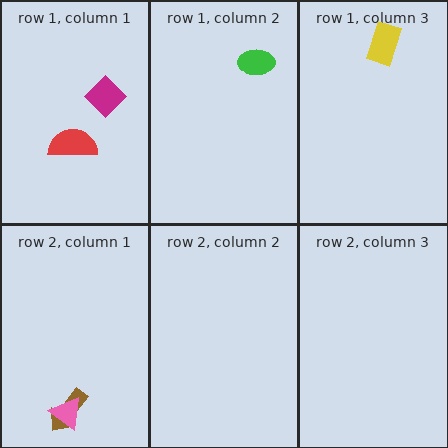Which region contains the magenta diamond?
The row 1, column 1 region.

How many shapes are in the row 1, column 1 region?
2.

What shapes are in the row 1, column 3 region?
The yellow rectangle.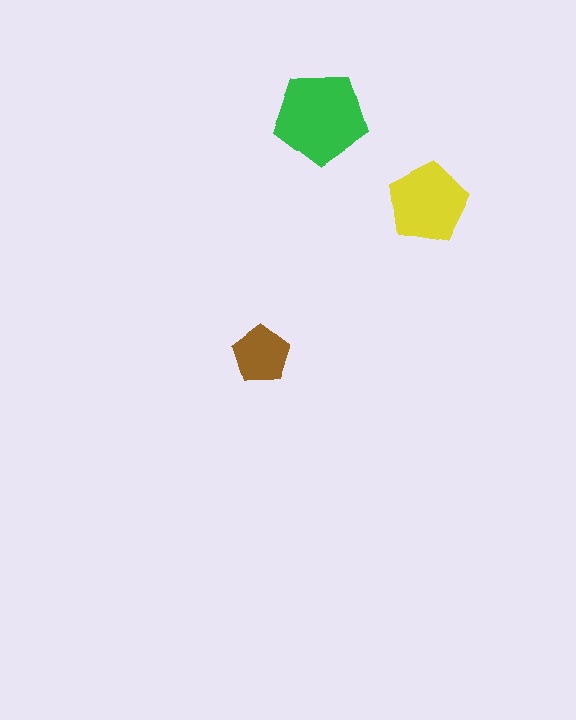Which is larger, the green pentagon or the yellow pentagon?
The green one.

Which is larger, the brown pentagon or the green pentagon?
The green one.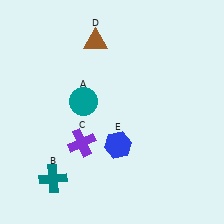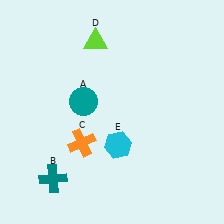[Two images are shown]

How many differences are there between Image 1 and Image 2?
There are 3 differences between the two images.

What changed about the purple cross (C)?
In Image 1, C is purple. In Image 2, it changed to orange.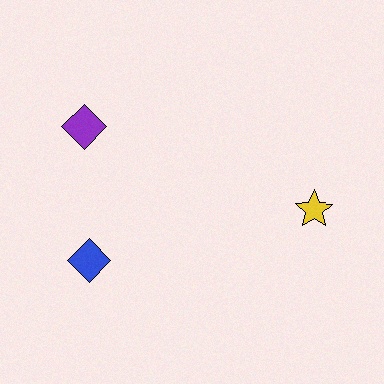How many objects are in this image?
There are 3 objects.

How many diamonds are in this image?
There are 2 diamonds.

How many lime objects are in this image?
There are no lime objects.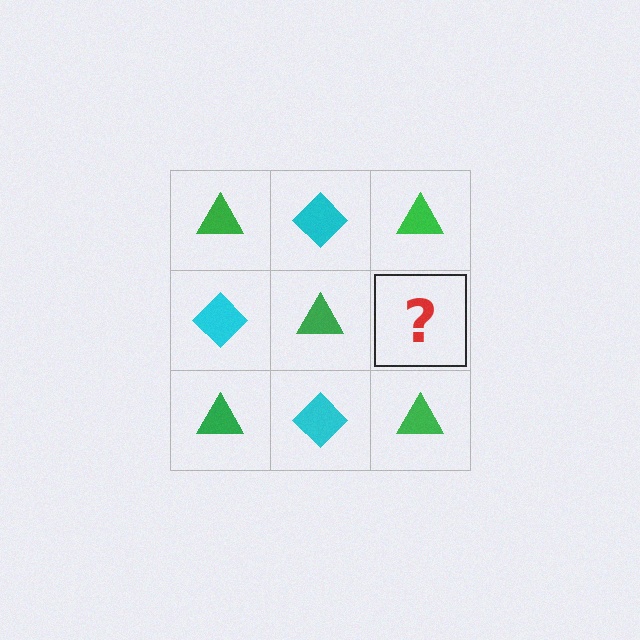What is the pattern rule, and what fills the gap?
The rule is that it alternates green triangle and cyan diamond in a checkerboard pattern. The gap should be filled with a cyan diamond.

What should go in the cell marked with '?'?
The missing cell should contain a cyan diamond.